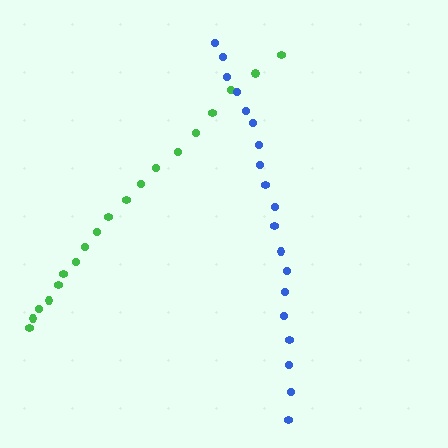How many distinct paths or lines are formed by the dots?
There are 2 distinct paths.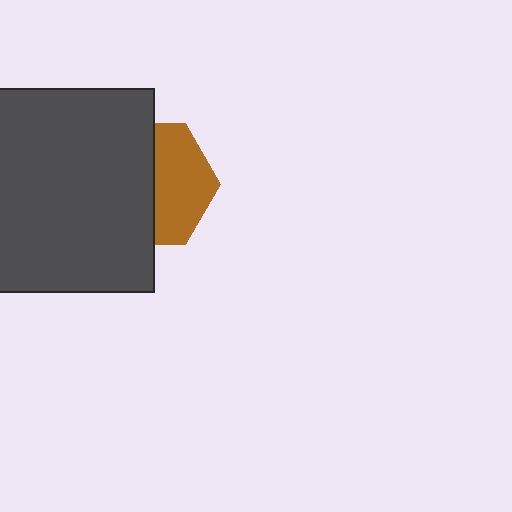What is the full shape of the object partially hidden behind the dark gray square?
The partially hidden object is a brown hexagon.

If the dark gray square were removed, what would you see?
You would see the complete brown hexagon.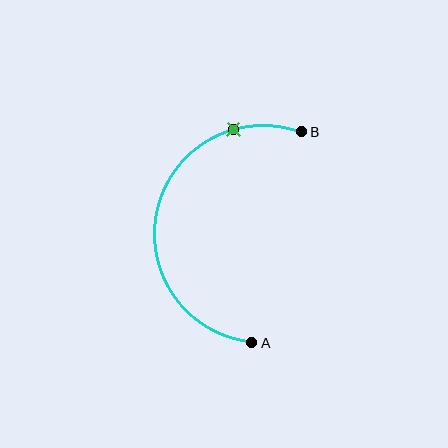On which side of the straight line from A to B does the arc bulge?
The arc bulges to the left of the straight line connecting A and B.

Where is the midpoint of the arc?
The arc midpoint is the point on the curve farthest from the straight line joining A and B. It sits to the left of that line.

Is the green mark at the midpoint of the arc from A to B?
No. The green mark lies on the arc but is closer to endpoint B. The arc midpoint would be at the point on the curve equidistant along the arc from both A and B.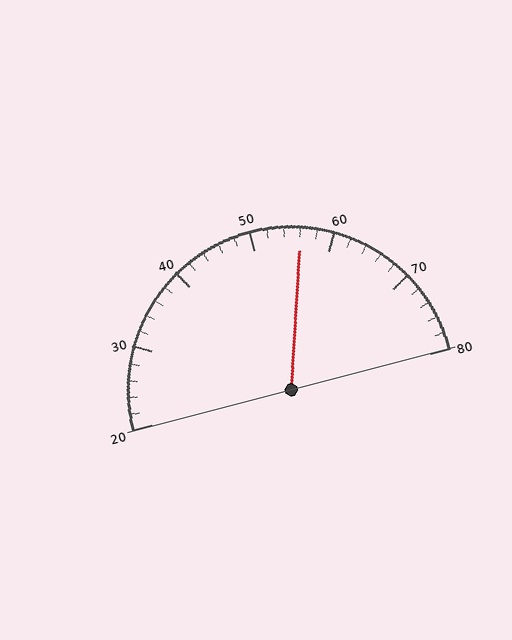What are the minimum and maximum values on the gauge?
The gauge ranges from 20 to 80.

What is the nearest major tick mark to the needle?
The nearest major tick mark is 60.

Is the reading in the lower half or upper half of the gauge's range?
The reading is in the upper half of the range (20 to 80).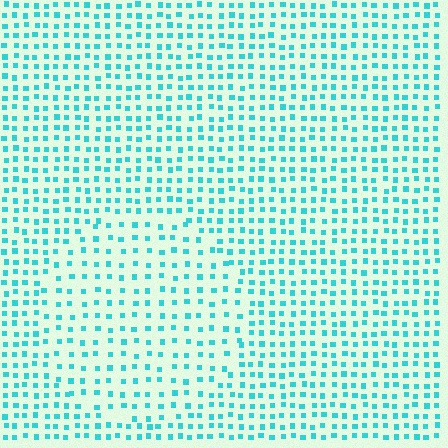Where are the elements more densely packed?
The elements are more densely packed outside the circle boundary.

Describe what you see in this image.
The image contains small cyan elements arranged at two different densities. A circle-shaped region is visible where the elements are less densely packed than the surrounding area.